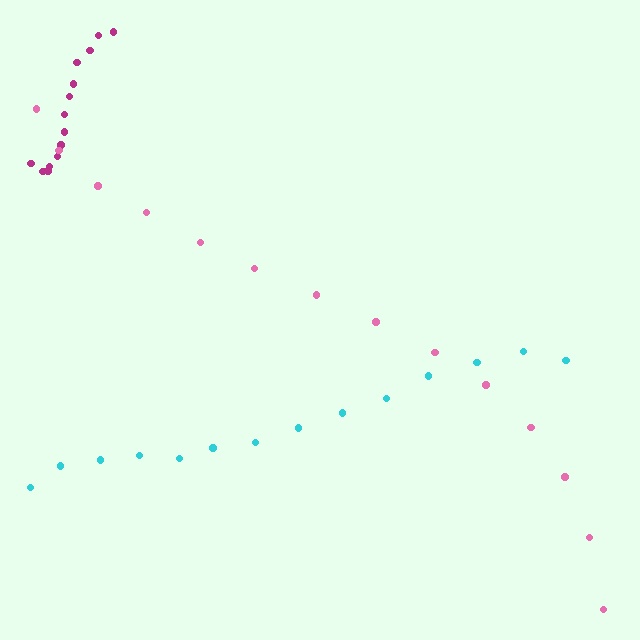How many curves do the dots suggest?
There are 3 distinct paths.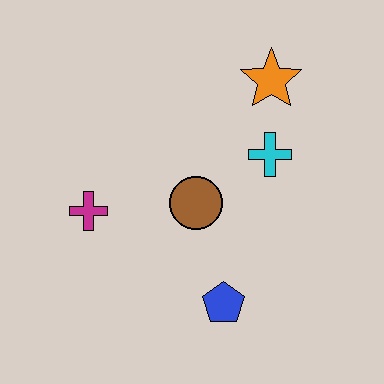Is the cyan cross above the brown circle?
Yes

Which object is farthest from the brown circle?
The orange star is farthest from the brown circle.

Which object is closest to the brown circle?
The cyan cross is closest to the brown circle.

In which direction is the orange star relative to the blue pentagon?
The orange star is above the blue pentagon.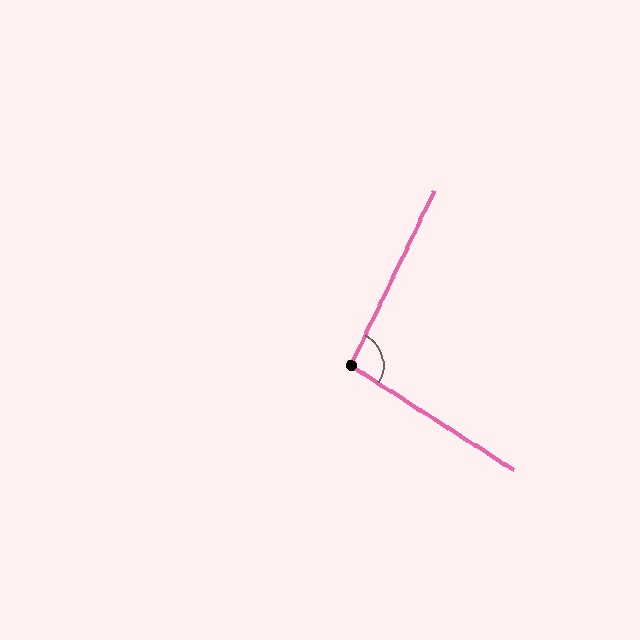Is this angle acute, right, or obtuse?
It is obtuse.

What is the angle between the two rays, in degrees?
Approximately 97 degrees.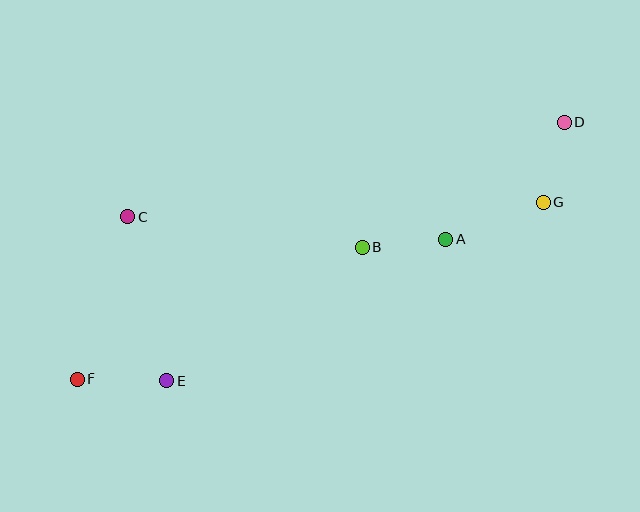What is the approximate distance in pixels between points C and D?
The distance between C and D is approximately 446 pixels.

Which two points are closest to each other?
Points D and G are closest to each other.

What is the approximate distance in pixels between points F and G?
The distance between F and G is approximately 498 pixels.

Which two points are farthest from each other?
Points D and F are farthest from each other.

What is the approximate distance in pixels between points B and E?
The distance between B and E is approximately 237 pixels.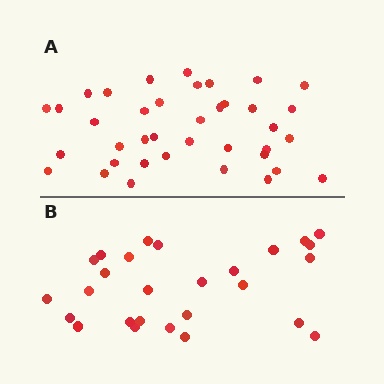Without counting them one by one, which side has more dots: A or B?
Region A (the top region) has more dots.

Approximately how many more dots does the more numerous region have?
Region A has roughly 12 or so more dots than region B.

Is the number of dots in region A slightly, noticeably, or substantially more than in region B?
Region A has noticeably more, but not dramatically so. The ratio is roughly 1.4 to 1.